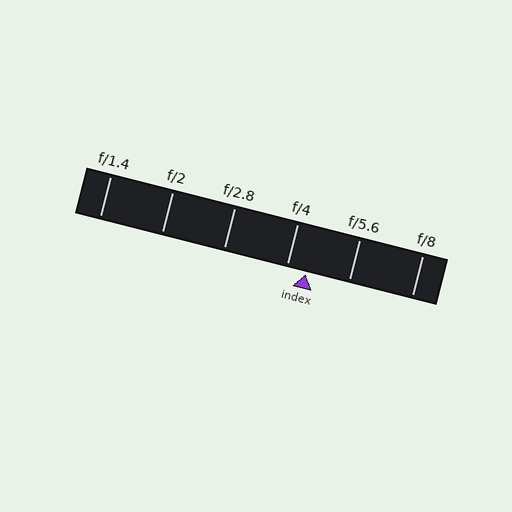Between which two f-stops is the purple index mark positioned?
The index mark is between f/4 and f/5.6.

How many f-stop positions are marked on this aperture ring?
There are 6 f-stop positions marked.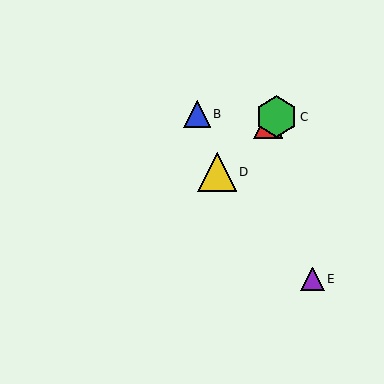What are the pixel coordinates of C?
Object C is at (276, 117).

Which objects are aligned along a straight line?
Objects A, C, D are aligned along a straight line.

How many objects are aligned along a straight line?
3 objects (A, C, D) are aligned along a straight line.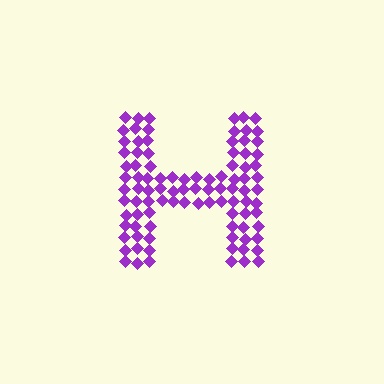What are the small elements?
The small elements are diamonds.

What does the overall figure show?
The overall figure shows the letter H.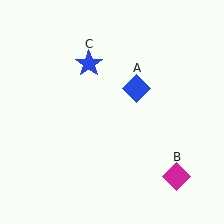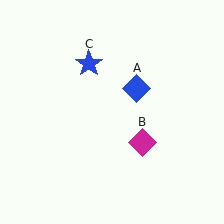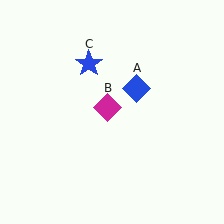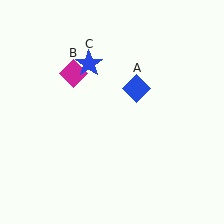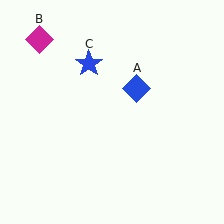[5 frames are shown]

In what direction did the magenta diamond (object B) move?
The magenta diamond (object B) moved up and to the left.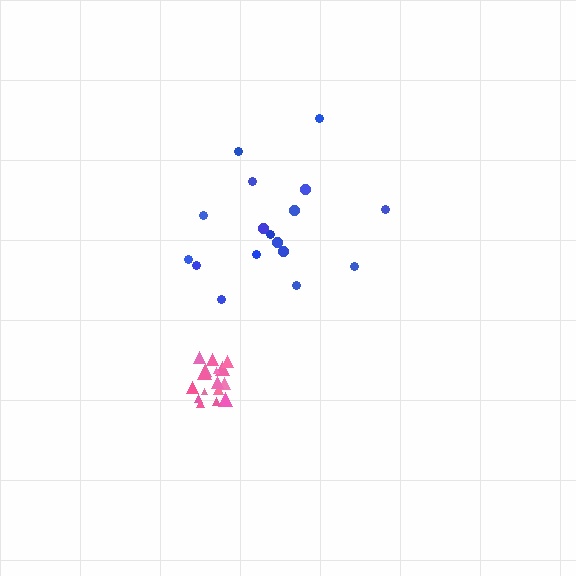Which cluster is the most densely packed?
Pink.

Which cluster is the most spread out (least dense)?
Blue.